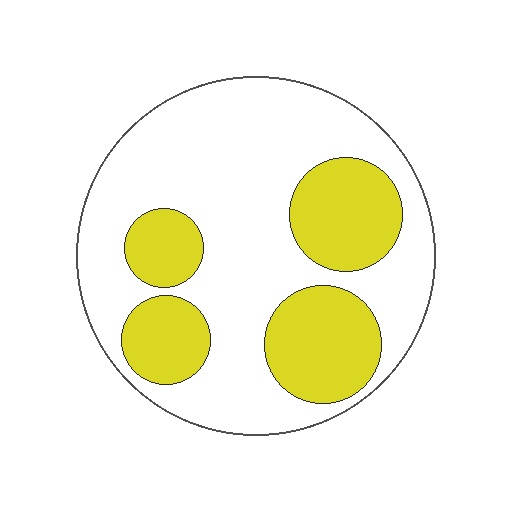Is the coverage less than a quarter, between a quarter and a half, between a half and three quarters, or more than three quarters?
Between a quarter and a half.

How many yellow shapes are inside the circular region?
4.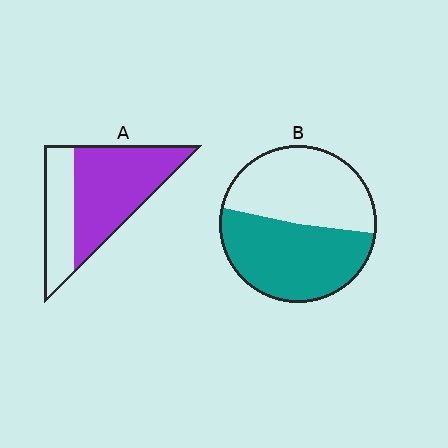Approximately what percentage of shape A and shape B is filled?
A is approximately 65% and B is approximately 50%.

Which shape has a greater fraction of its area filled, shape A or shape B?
Shape A.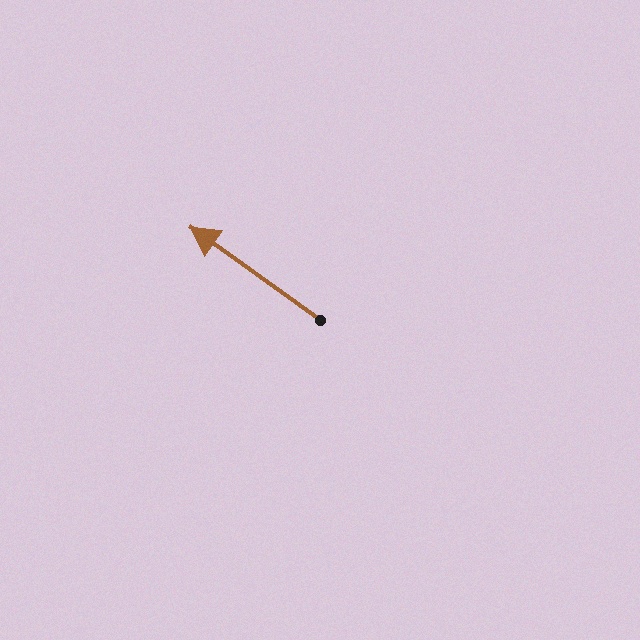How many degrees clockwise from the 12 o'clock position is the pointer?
Approximately 306 degrees.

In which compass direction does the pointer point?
Northwest.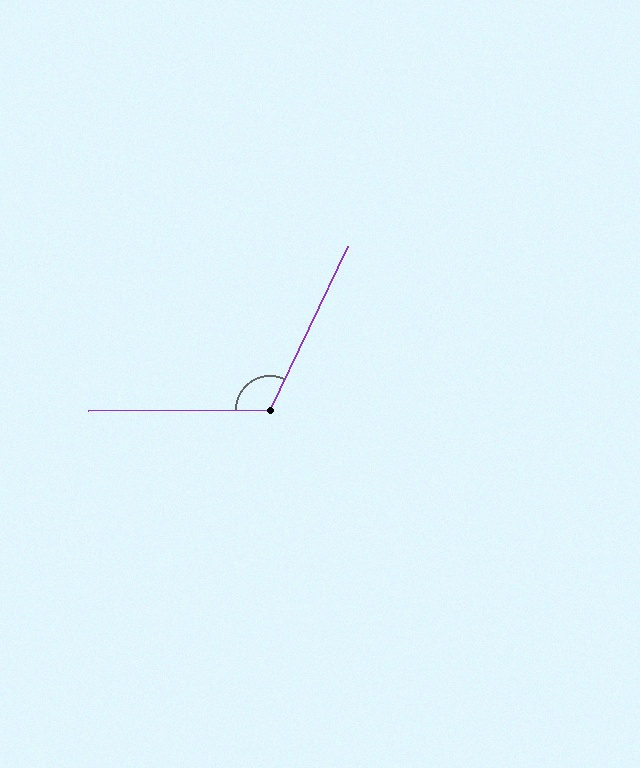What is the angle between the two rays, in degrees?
Approximately 116 degrees.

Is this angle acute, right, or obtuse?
It is obtuse.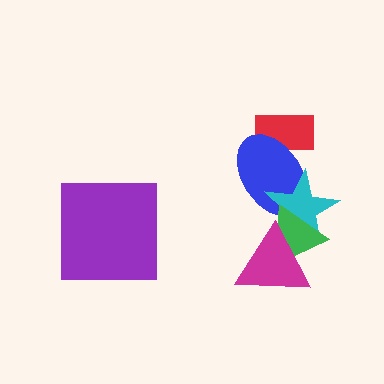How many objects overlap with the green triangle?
3 objects overlap with the green triangle.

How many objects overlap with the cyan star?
3 objects overlap with the cyan star.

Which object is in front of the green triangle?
The magenta triangle is in front of the green triangle.